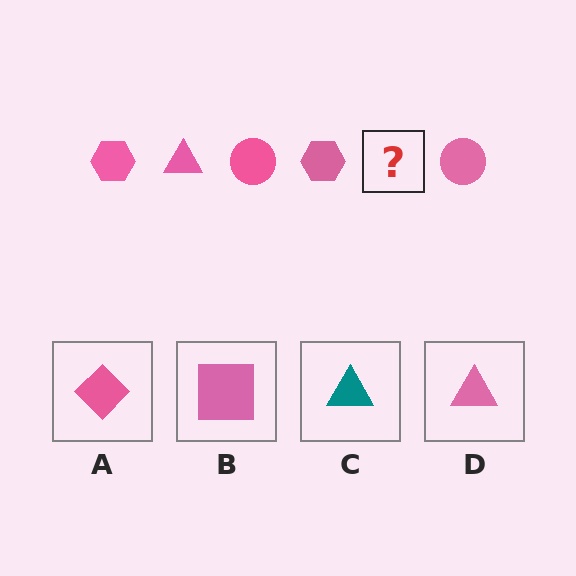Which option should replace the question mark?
Option D.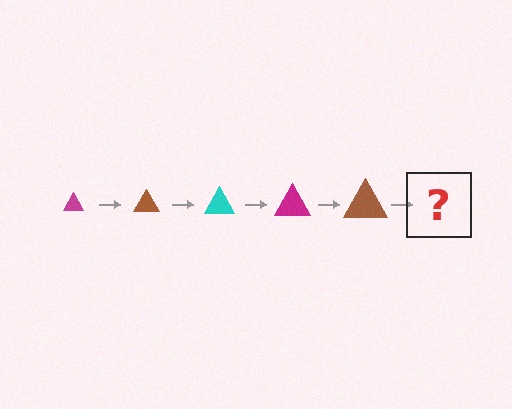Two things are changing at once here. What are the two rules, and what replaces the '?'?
The two rules are that the triangle grows larger each step and the color cycles through magenta, brown, and cyan. The '?' should be a cyan triangle, larger than the previous one.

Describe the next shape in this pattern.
It should be a cyan triangle, larger than the previous one.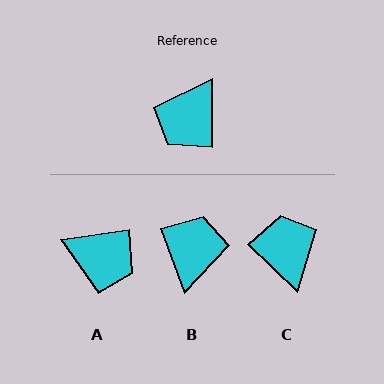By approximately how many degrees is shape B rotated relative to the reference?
Approximately 159 degrees clockwise.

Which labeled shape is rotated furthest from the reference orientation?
B, about 159 degrees away.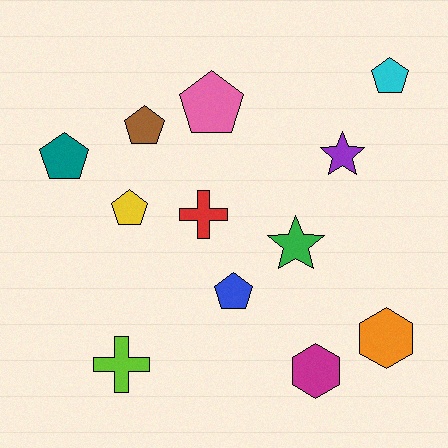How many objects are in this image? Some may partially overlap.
There are 12 objects.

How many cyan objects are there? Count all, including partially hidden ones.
There is 1 cyan object.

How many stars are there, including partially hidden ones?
There are 2 stars.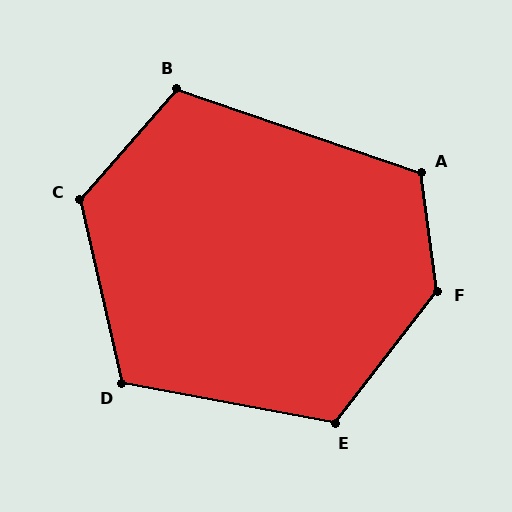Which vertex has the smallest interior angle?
B, at approximately 112 degrees.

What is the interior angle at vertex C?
Approximately 126 degrees (obtuse).